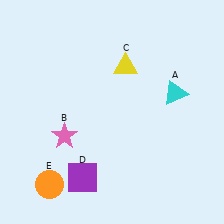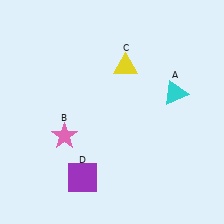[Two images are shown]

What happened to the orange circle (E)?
The orange circle (E) was removed in Image 2. It was in the bottom-left area of Image 1.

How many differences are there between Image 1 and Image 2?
There is 1 difference between the two images.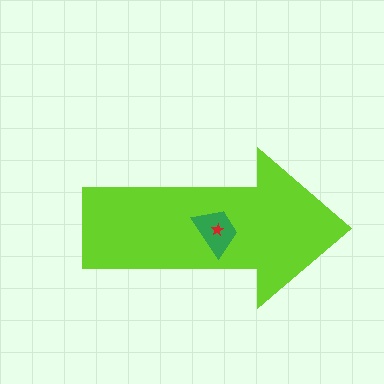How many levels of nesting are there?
3.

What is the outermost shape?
The lime arrow.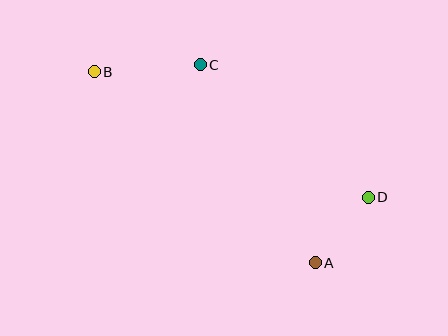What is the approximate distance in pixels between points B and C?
The distance between B and C is approximately 106 pixels.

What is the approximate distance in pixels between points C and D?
The distance between C and D is approximately 214 pixels.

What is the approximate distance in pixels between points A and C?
The distance between A and C is approximately 229 pixels.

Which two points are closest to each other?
Points A and D are closest to each other.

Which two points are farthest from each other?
Points B and D are farthest from each other.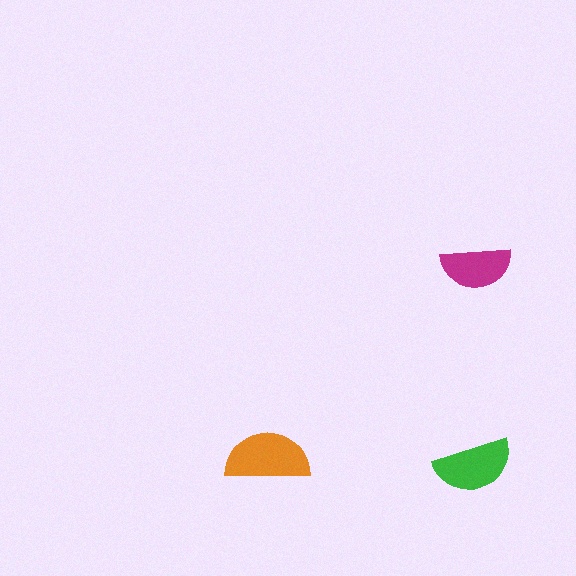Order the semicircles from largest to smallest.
the orange one, the green one, the magenta one.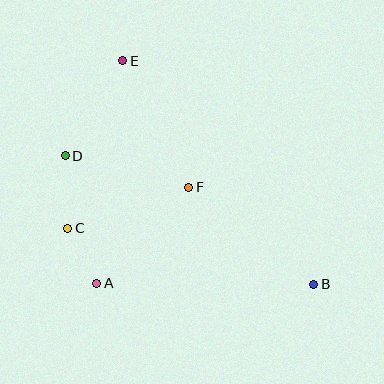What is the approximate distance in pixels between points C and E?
The distance between C and E is approximately 177 pixels.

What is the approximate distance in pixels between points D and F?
The distance between D and F is approximately 127 pixels.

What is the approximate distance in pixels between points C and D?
The distance between C and D is approximately 73 pixels.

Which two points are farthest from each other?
Points B and E are farthest from each other.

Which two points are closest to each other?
Points A and C are closest to each other.